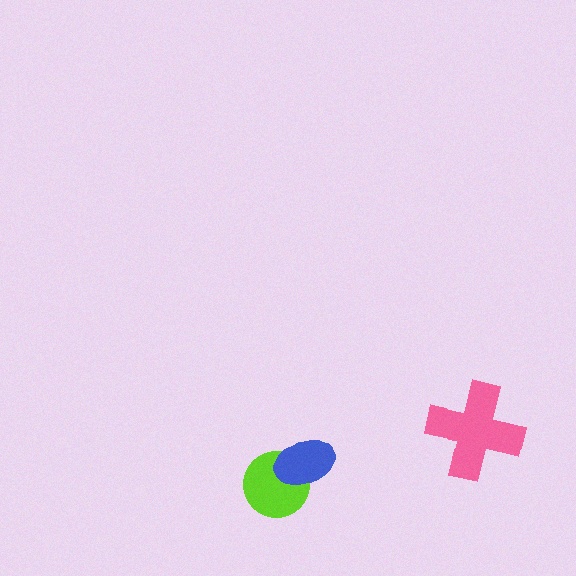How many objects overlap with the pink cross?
0 objects overlap with the pink cross.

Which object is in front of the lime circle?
The blue ellipse is in front of the lime circle.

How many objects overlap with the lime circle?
1 object overlaps with the lime circle.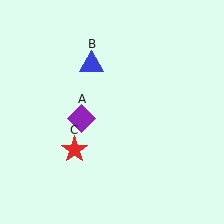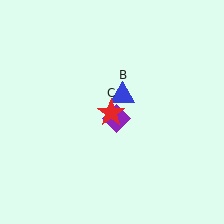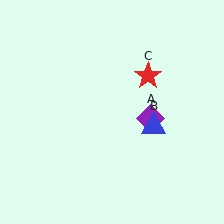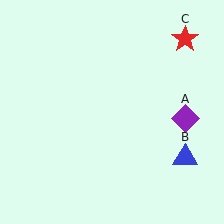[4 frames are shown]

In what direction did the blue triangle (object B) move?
The blue triangle (object B) moved down and to the right.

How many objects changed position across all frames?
3 objects changed position: purple diamond (object A), blue triangle (object B), red star (object C).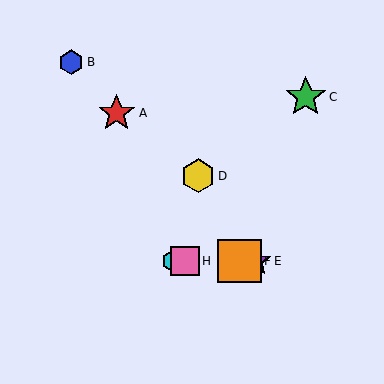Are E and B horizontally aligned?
No, E is at y≈261 and B is at y≈62.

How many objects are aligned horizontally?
4 objects (E, F, G, H) are aligned horizontally.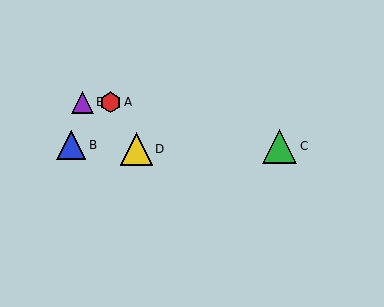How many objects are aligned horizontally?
2 objects (A, E) are aligned horizontally.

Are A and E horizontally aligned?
Yes, both are at y≈102.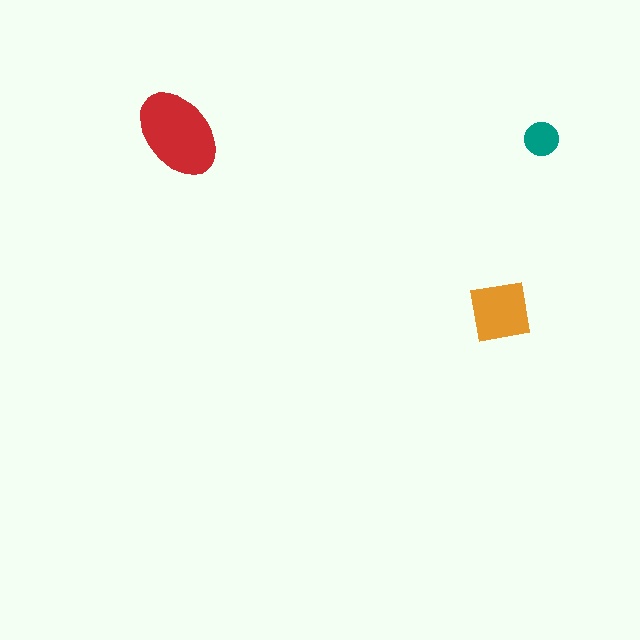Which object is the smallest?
The teal circle.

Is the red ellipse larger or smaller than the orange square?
Larger.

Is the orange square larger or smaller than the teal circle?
Larger.